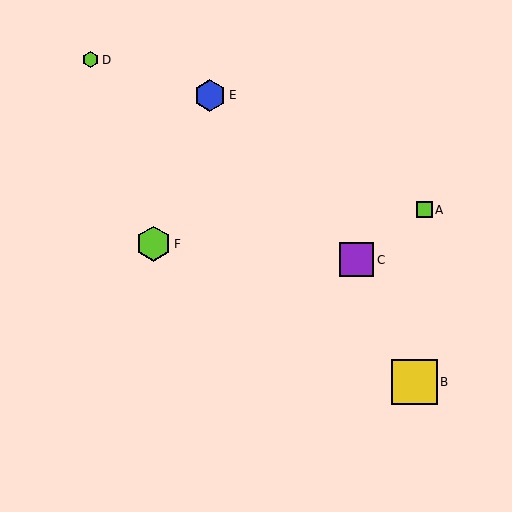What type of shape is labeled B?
Shape B is a yellow square.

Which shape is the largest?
The yellow square (labeled B) is the largest.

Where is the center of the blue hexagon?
The center of the blue hexagon is at (210, 95).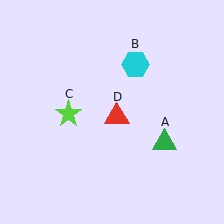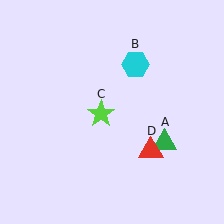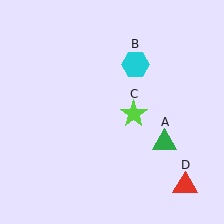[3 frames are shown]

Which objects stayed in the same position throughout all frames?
Green triangle (object A) and cyan hexagon (object B) remained stationary.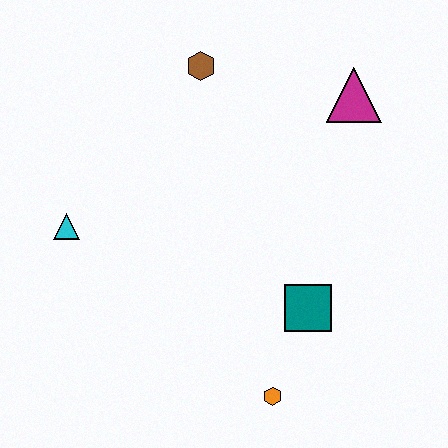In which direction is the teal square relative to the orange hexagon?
The teal square is above the orange hexagon.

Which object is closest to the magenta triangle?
The brown hexagon is closest to the magenta triangle.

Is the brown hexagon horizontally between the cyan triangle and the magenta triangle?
Yes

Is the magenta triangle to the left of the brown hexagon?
No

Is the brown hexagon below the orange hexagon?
No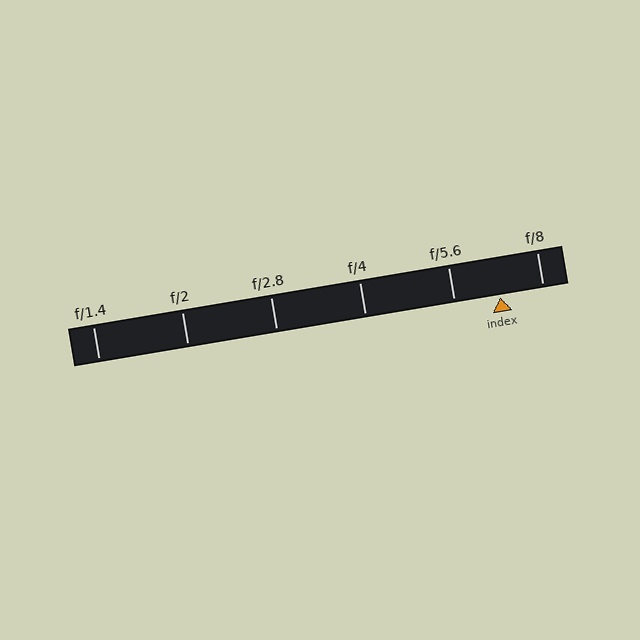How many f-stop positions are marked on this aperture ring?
There are 6 f-stop positions marked.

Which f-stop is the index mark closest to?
The index mark is closest to f/8.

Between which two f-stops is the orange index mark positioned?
The index mark is between f/5.6 and f/8.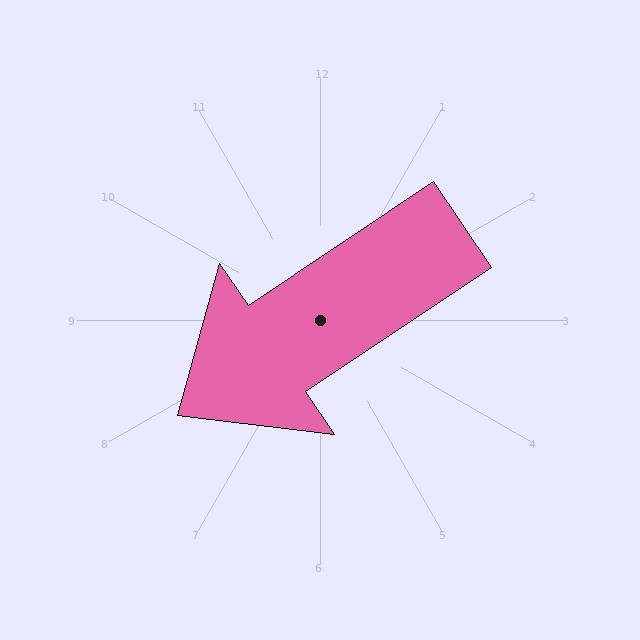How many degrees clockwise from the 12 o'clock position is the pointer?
Approximately 236 degrees.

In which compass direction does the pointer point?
Southwest.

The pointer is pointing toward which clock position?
Roughly 8 o'clock.